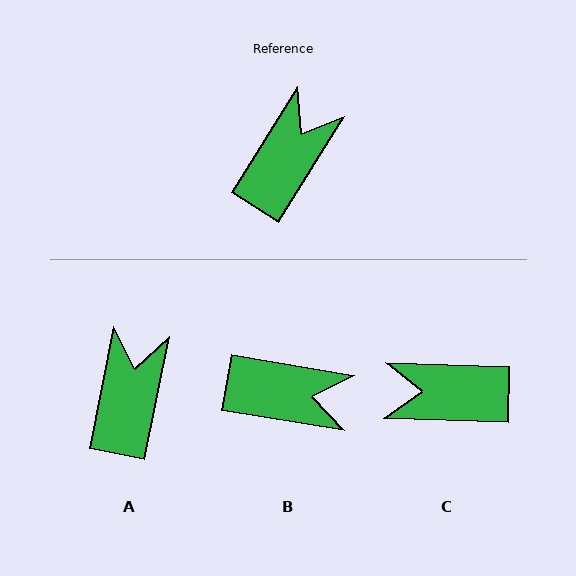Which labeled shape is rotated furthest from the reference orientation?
C, about 120 degrees away.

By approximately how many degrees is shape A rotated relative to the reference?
Approximately 21 degrees counter-clockwise.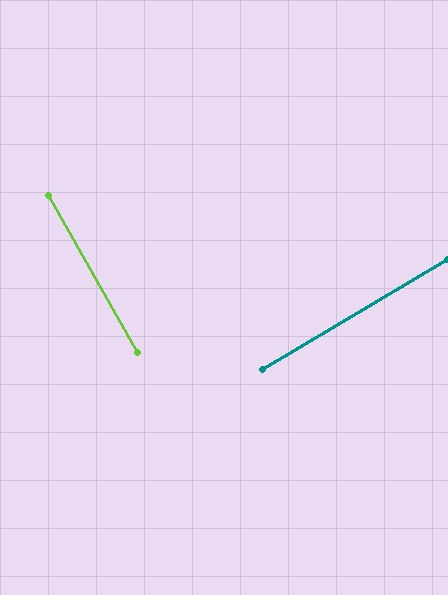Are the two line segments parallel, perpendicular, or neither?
Perpendicular — they meet at approximately 89°.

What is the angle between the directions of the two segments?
Approximately 89 degrees.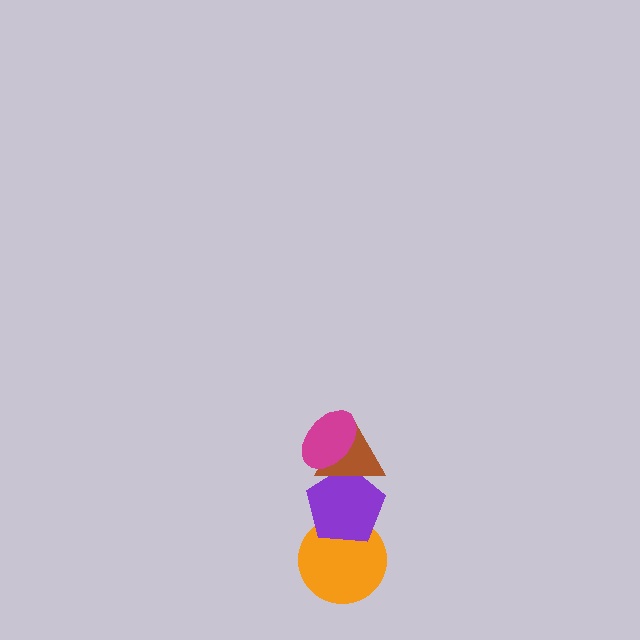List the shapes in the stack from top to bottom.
From top to bottom: the magenta ellipse, the brown triangle, the purple pentagon, the orange circle.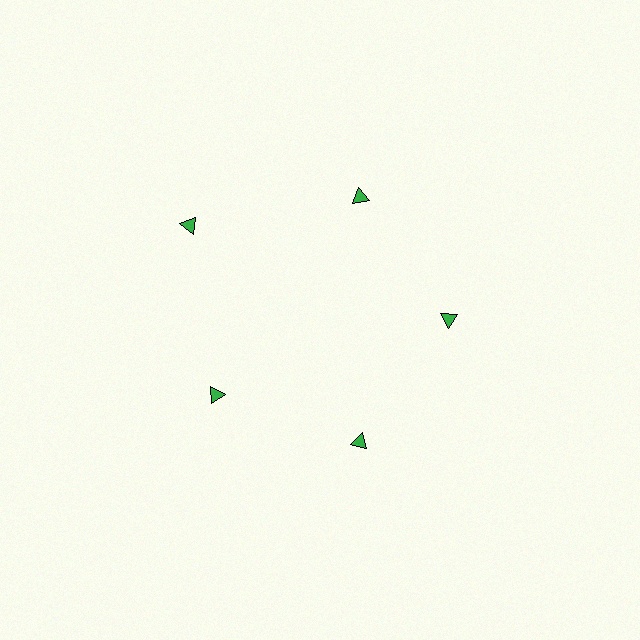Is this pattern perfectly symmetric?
No. The 5 green triangles are arranged in a ring, but one element near the 10 o'clock position is pushed outward from the center, breaking the 5-fold rotational symmetry.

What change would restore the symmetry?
The symmetry would be restored by moving it inward, back onto the ring so that all 5 triangles sit at equal angles and equal distance from the center.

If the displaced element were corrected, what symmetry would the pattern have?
It would have 5-fold rotational symmetry — the pattern would map onto itself every 72 degrees.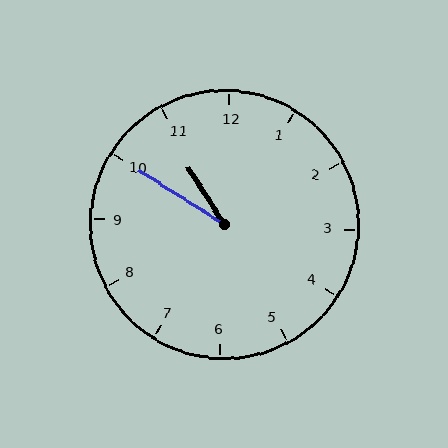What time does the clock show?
10:50.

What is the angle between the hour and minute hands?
Approximately 25 degrees.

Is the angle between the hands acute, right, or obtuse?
It is acute.